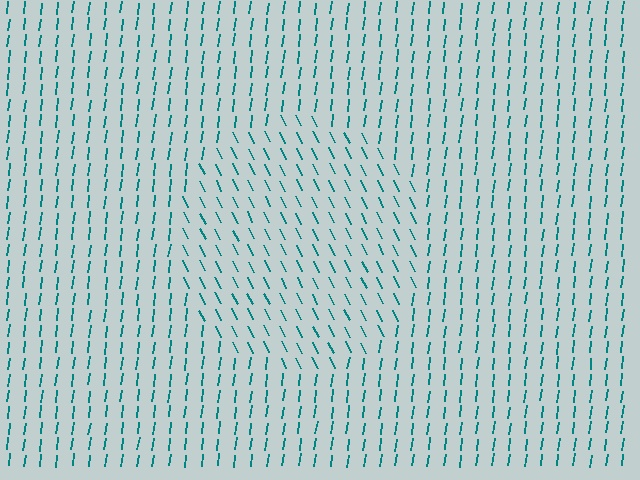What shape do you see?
I see a circle.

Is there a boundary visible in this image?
Yes, there is a texture boundary formed by a change in line orientation.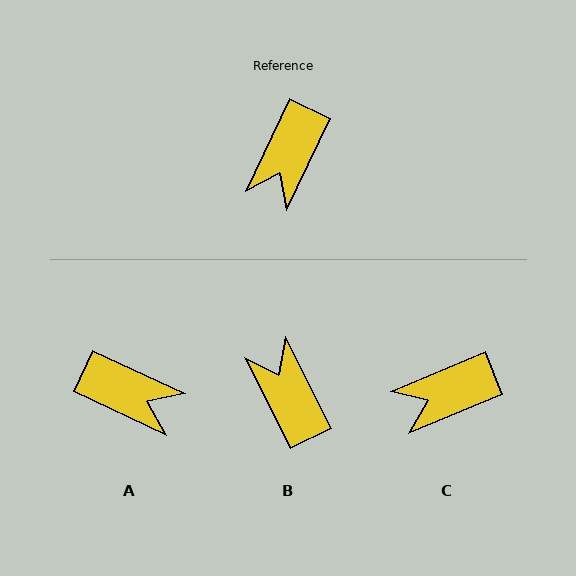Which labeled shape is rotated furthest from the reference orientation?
B, about 128 degrees away.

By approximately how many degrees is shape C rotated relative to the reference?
Approximately 42 degrees clockwise.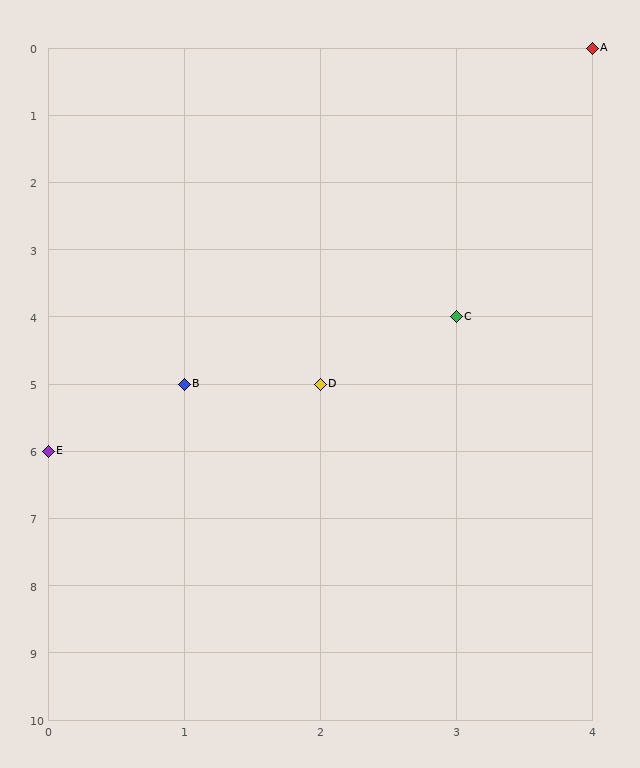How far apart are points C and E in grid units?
Points C and E are 3 columns and 2 rows apart (about 3.6 grid units diagonally).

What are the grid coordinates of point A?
Point A is at grid coordinates (4, 0).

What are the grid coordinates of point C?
Point C is at grid coordinates (3, 4).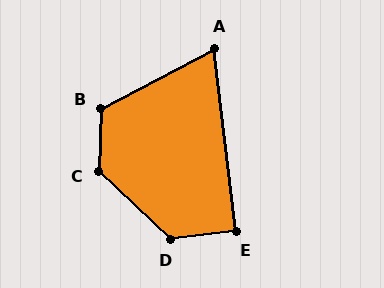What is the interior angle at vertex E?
Approximately 90 degrees (approximately right).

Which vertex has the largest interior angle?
C, at approximately 131 degrees.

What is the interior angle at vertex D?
Approximately 130 degrees (obtuse).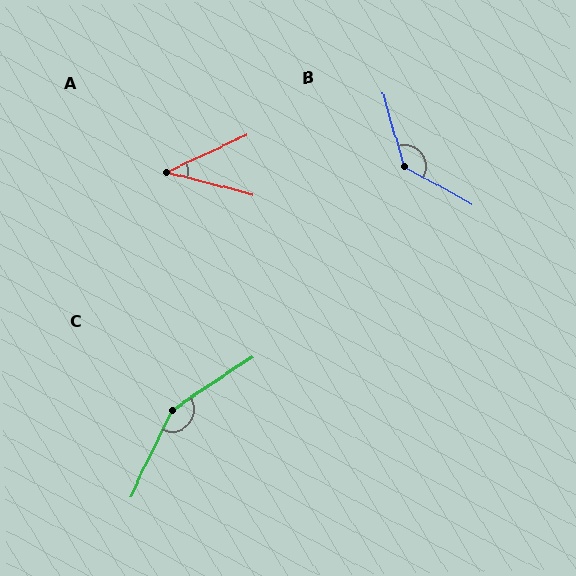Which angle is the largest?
C, at approximately 149 degrees.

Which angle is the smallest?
A, at approximately 40 degrees.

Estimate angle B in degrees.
Approximately 134 degrees.